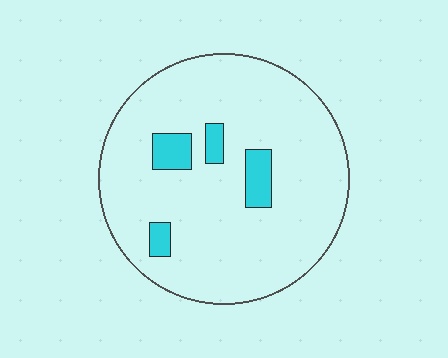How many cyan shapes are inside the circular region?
4.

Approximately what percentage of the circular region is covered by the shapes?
Approximately 10%.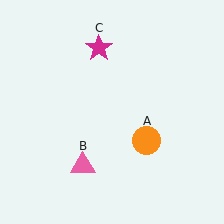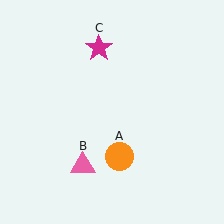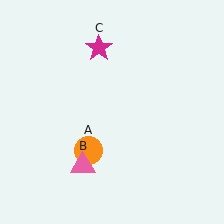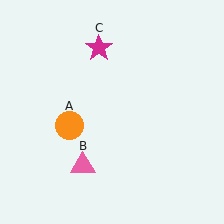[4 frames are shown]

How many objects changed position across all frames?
1 object changed position: orange circle (object A).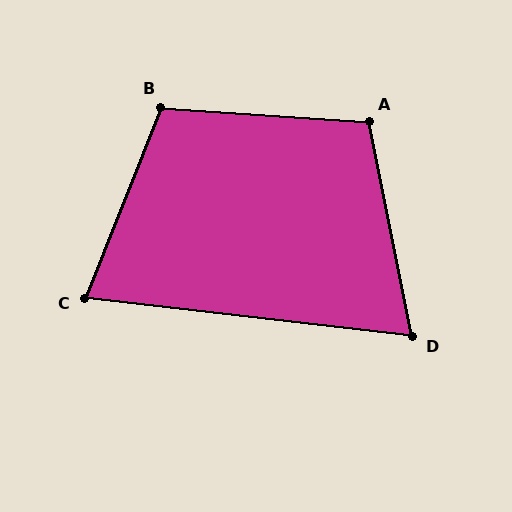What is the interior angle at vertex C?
Approximately 75 degrees (acute).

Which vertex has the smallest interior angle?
D, at approximately 72 degrees.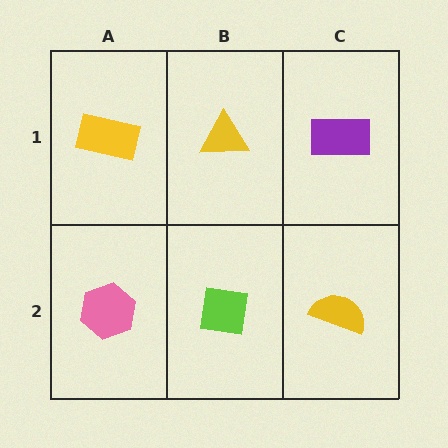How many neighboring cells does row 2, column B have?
3.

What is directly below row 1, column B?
A lime square.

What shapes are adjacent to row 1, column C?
A yellow semicircle (row 2, column C), a yellow triangle (row 1, column B).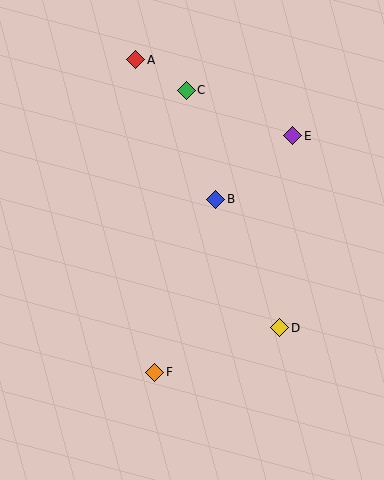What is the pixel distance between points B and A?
The distance between B and A is 161 pixels.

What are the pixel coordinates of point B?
Point B is at (216, 199).